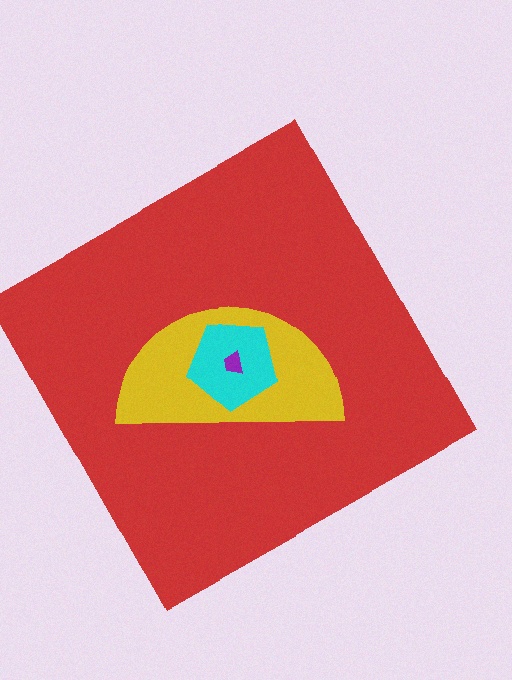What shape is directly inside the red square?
The yellow semicircle.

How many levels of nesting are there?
4.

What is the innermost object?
The purple trapezoid.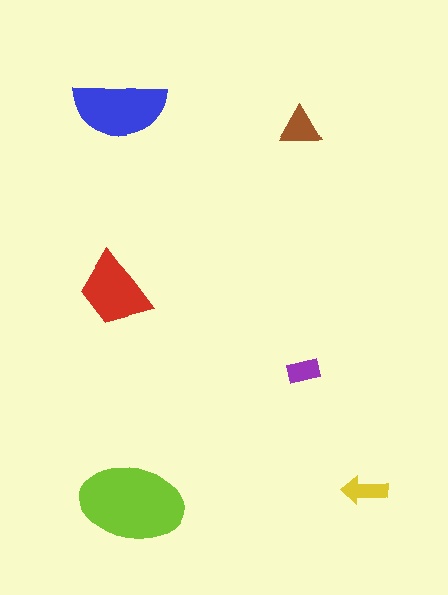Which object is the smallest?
The purple rectangle.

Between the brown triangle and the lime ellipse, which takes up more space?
The lime ellipse.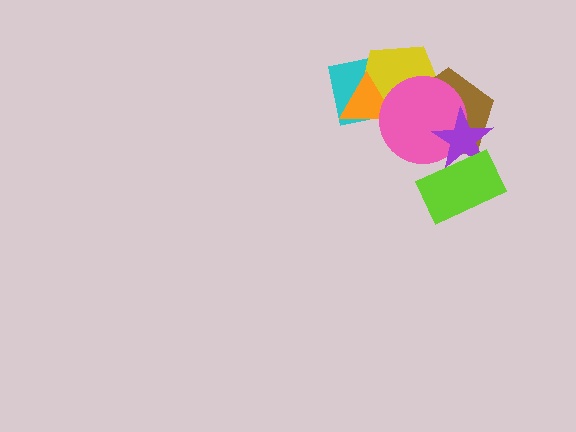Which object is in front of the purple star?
The lime rectangle is in front of the purple star.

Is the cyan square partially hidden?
Yes, it is partially covered by another shape.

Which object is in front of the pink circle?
The purple star is in front of the pink circle.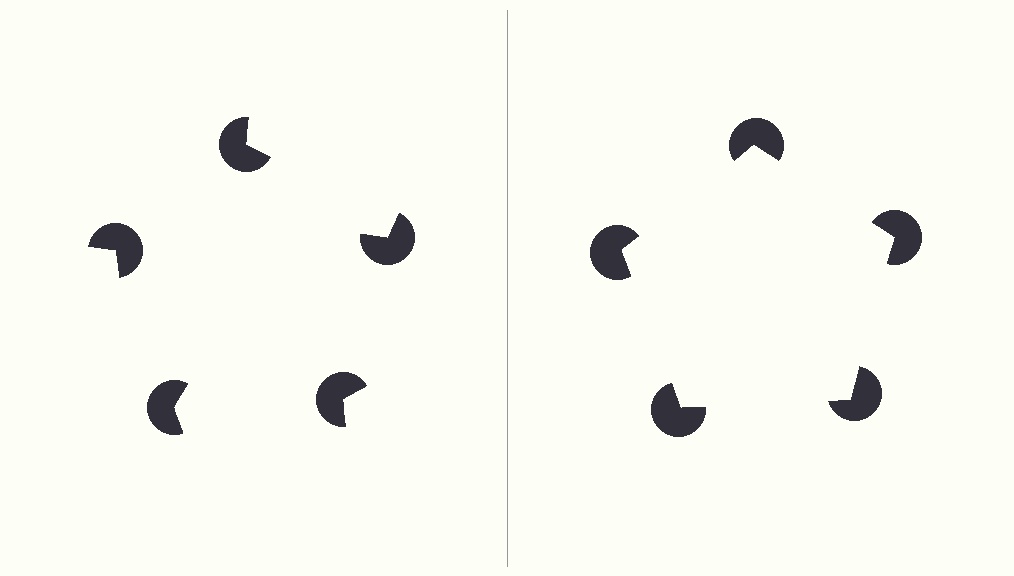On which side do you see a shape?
An illusory pentagon appears on the right side. On the left side the wedge cuts are rotated, so no coherent shape forms.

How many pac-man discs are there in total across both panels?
10 — 5 on each side.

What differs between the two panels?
The pac-man discs are positioned identically on both sides; only the wedge orientations differ. On the right they align to a pentagon; on the left they are misaligned.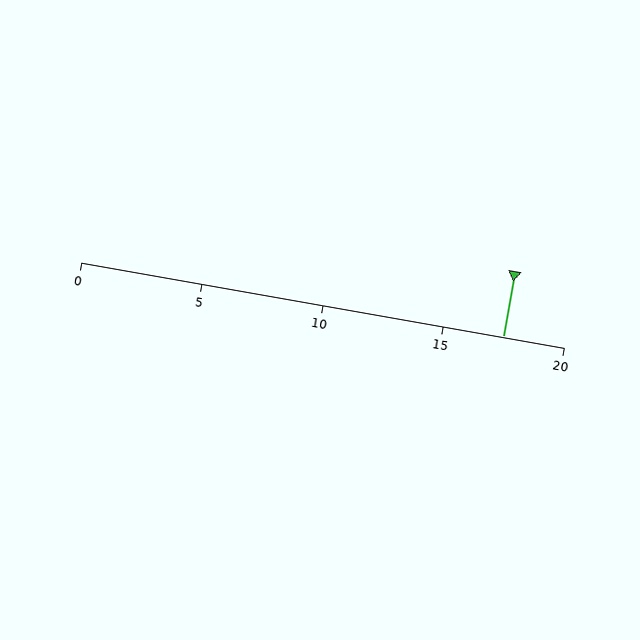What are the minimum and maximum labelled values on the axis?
The axis runs from 0 to 20.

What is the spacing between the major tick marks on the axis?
The major ticks are spaced 5 apart.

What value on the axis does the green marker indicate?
The marker indicates approximately 17.5.